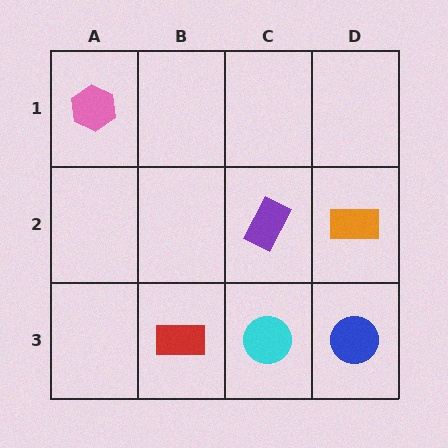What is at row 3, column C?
A cyan circle.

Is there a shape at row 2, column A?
No, that cell is empty.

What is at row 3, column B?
A red rectangle.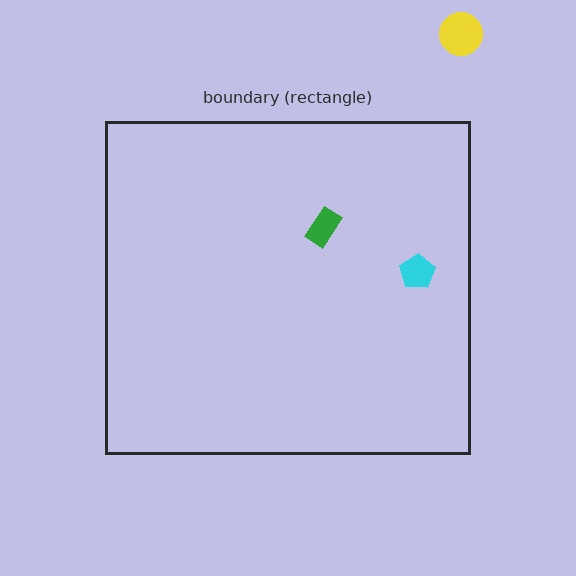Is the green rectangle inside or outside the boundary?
Inside.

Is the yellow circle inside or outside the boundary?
Outside.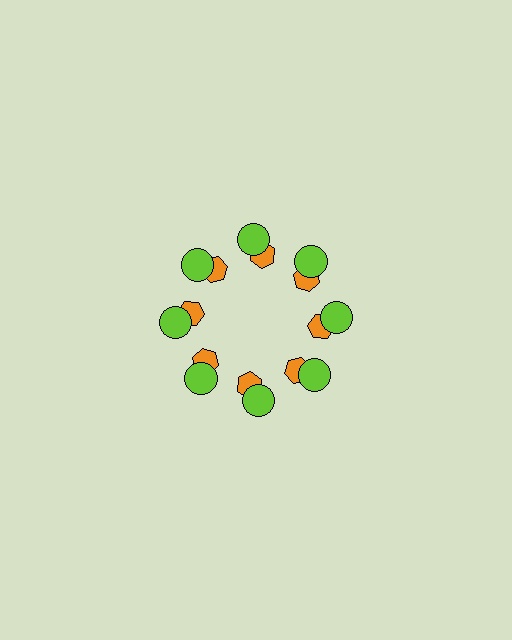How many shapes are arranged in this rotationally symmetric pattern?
There are 16 shapes, arranged in 8 groups of 2.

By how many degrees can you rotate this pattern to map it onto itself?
The pattern maps onto itself every 45 degrees of rotation.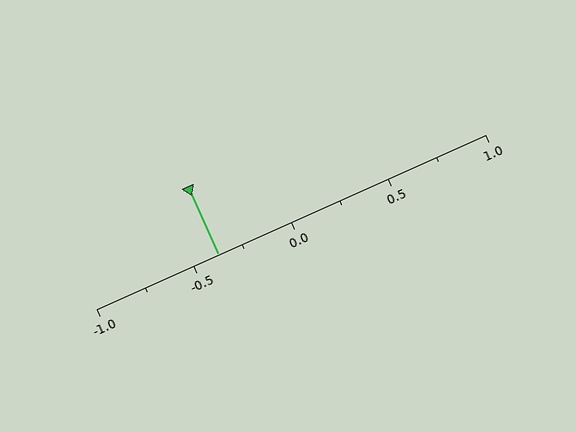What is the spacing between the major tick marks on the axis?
The major ticks are spaced 0.5 apart.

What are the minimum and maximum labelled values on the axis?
The axis runs from -1.0 to 1.0.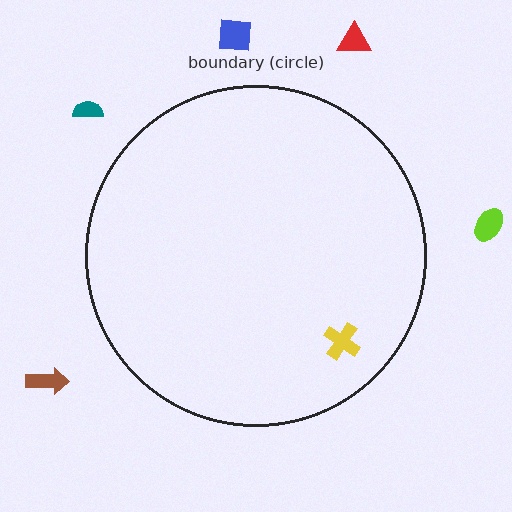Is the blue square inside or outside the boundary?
Outside.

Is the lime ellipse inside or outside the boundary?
Outside.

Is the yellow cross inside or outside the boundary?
Inside.